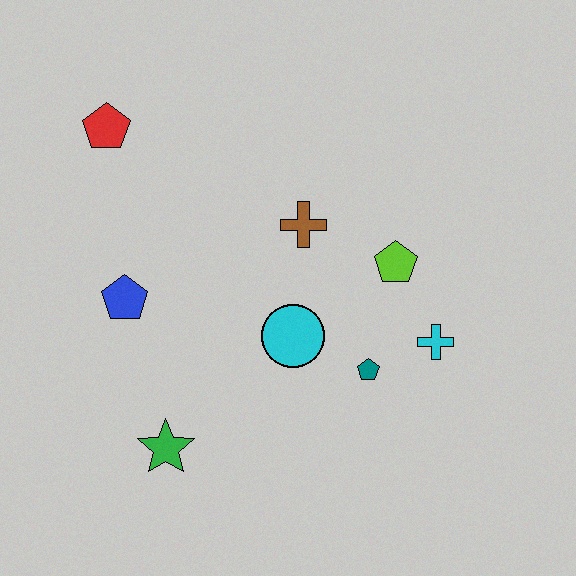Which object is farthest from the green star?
The red pentagon is farthest from the green star.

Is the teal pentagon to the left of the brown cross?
No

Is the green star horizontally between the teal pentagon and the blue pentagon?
Yes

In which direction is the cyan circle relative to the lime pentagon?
The cyan circle is to the left of the lime pentagon.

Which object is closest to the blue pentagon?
The green star is closest to the blue pentagon.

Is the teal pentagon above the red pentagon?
No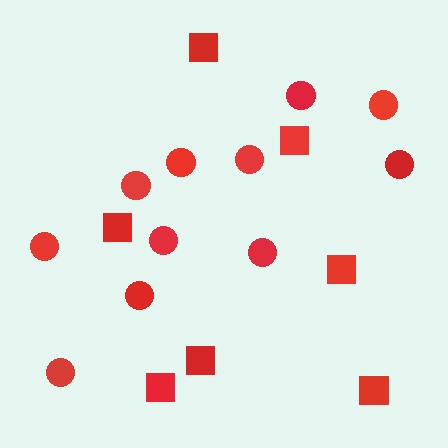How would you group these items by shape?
There are 2 groups: one group of squares (7) and one group of circles (11).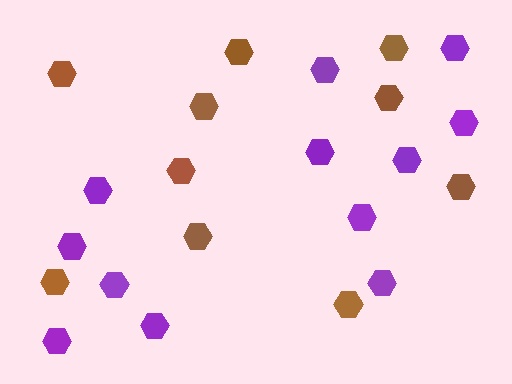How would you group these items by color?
There are 2 groups: one group of purple hexagons (12) and one group of brown hexagons (10).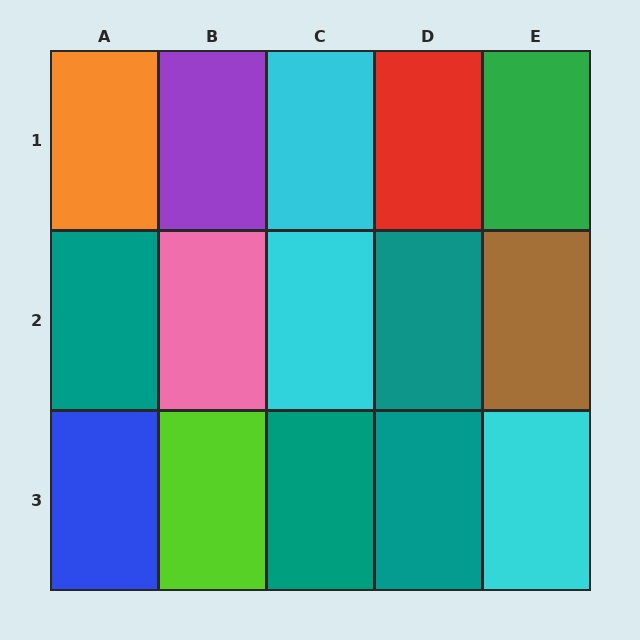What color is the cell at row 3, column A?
Blue.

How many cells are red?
1 cell is red.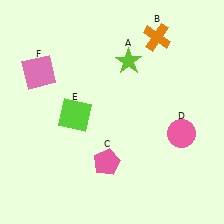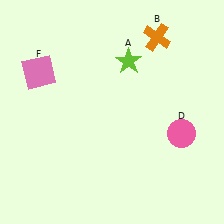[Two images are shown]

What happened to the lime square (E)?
The lime square (E) was removed in Image 2. It was in the bottom-left area of Image 1.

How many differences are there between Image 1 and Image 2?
There are 2 differences between the two images.